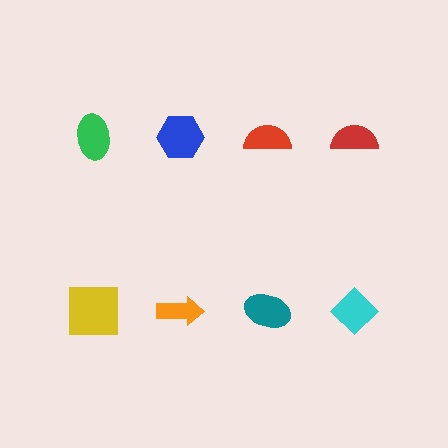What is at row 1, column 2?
A blue hexagon.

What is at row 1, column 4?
A red semicircle.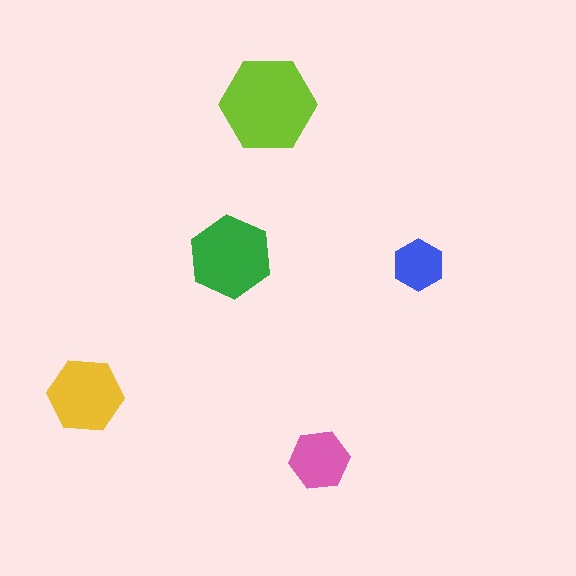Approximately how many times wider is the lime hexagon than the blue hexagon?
About 2 times wider.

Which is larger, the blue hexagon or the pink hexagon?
The pink one.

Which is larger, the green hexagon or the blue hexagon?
The green one.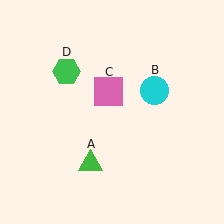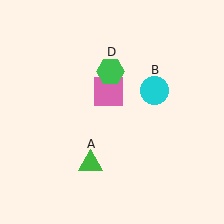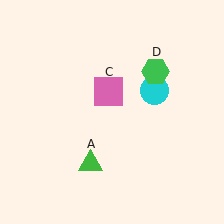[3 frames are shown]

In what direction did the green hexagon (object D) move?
The green hexagon (object D) moved right.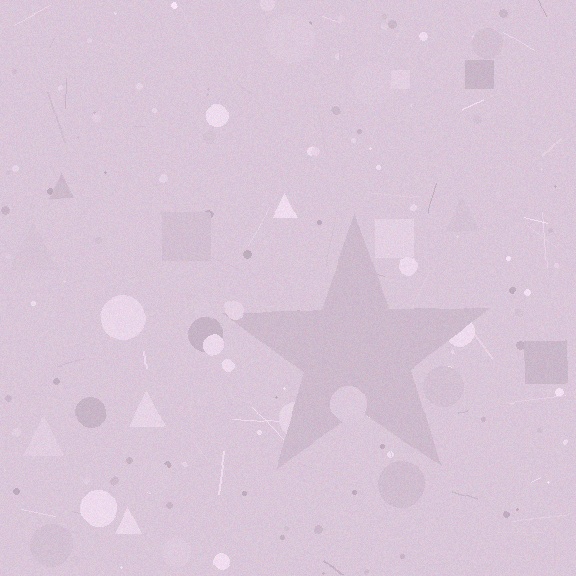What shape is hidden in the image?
A star is hidden in the image.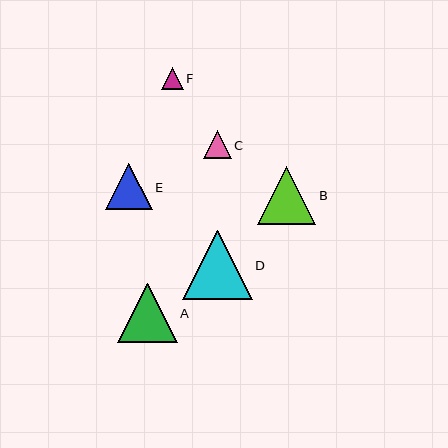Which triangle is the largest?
Triangle D is the largest with a size of approximately 70 pixels.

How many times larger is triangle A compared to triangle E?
Triangle A is approximately 1.3 times the size of triangle E.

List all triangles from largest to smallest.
From largest to smallest: D, A, B, E, C, F.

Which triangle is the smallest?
Triangle F is the smallest with a size of approximately 22 pixels.